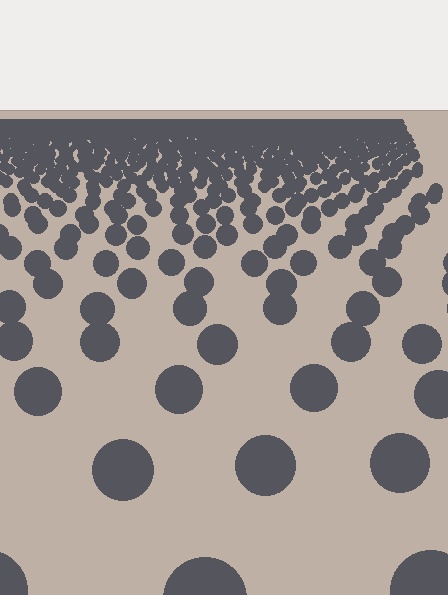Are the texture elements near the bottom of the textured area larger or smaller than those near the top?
Larger. Near the bottom, elements are closer to the viewer and appear at a bigger on-screen size.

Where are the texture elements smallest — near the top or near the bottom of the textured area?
Near the top.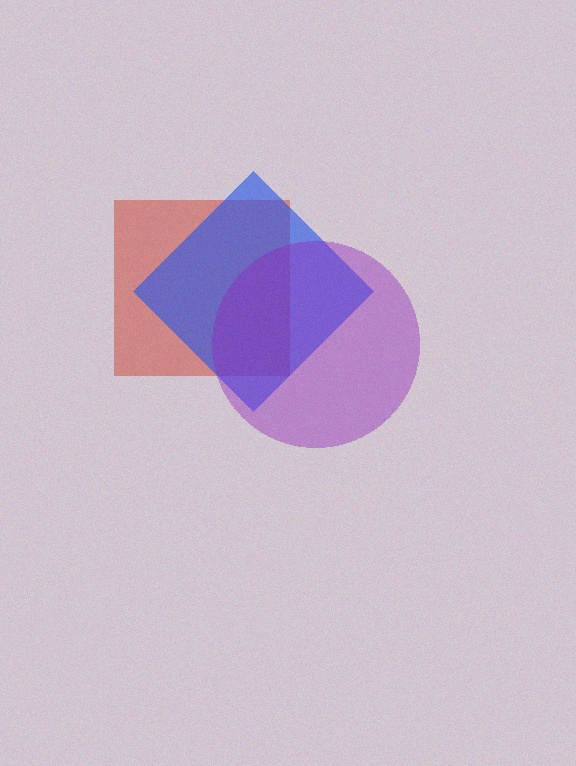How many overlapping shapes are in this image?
There are 3 overlapping shapes in the image.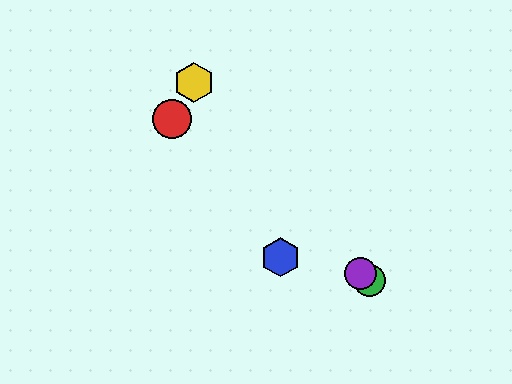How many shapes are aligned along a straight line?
3 shapes (the red circle, the green circle, the purple circle) are aligned along a straight line.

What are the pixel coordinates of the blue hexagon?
The blue hexagon is at (281, 257).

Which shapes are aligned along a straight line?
The red circle, the green circle, the purple circle are aligned along a straight line.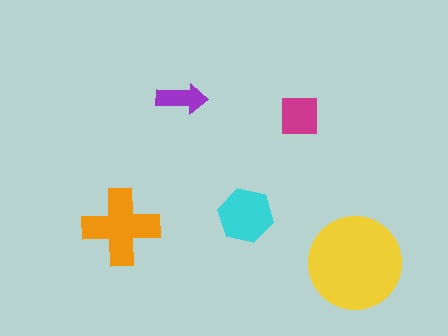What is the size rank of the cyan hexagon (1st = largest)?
3rd.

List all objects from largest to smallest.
The yellow circle, the orange cross, the cyan hexagon, the magenta square, the purple arrow.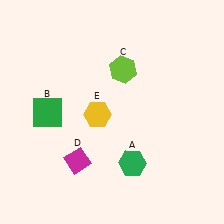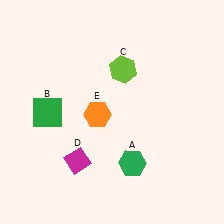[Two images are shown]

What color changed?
The hexagon (E) changed from yellow in Image 1 to orange in Image 2.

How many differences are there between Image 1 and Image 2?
There is 1 difference between the two images.